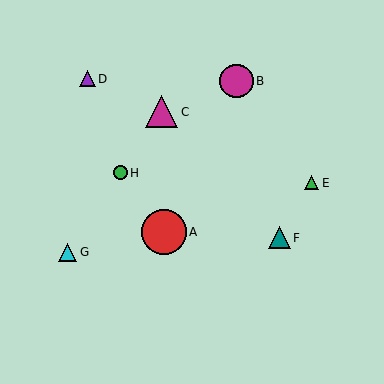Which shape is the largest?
The red circle (labeled A) is the largest.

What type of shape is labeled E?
Shape E is a green triangle.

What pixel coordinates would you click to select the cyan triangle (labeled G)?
Click at (68, 252) to select the cyan triangle G.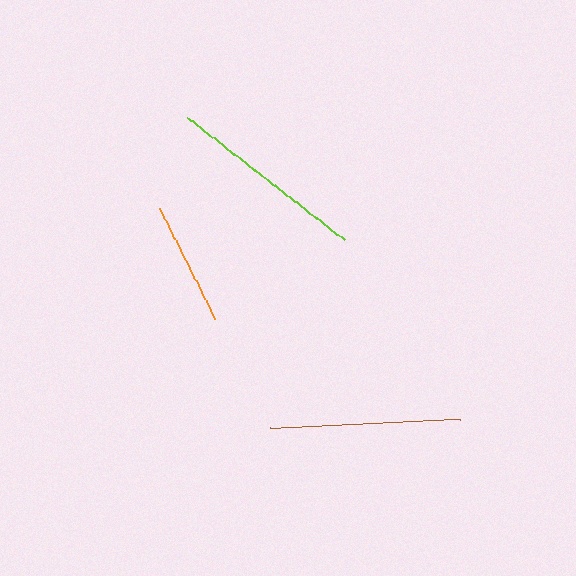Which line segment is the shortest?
The orange line is the shortest at approximately 123 pixels.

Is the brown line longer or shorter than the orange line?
The brown line is longer than the orange line.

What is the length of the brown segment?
The brown segment is approximately 190 pixels long.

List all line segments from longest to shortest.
From longest to shortest: lime, brown, orange.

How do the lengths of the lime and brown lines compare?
The lime and brown lines are approximately the same length.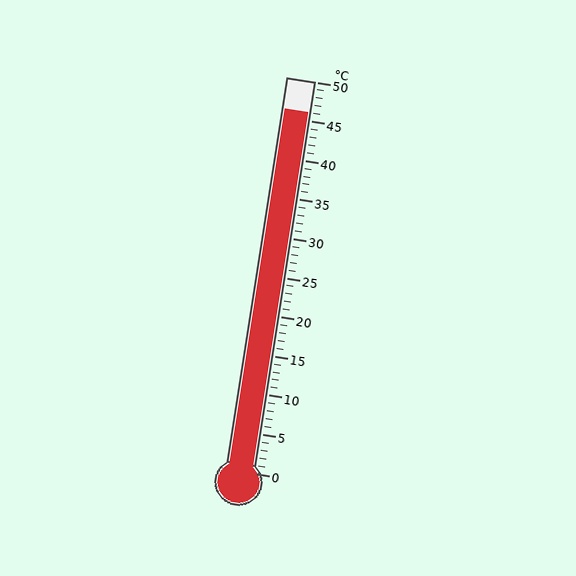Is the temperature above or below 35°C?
The temperature is above 35°C.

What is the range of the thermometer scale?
The thermometer scale ranges from 0°C to 50°C.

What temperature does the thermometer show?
The thermometer shows approximately 46°C.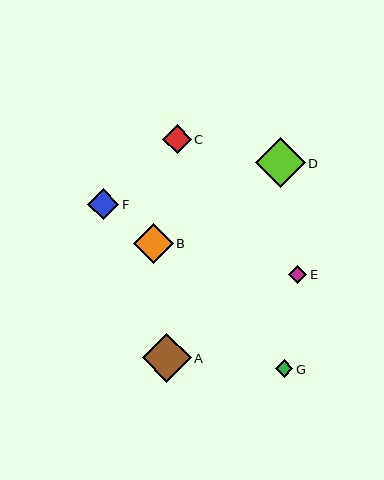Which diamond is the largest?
Diamond D is the largest with a size of approximately 50 pixels.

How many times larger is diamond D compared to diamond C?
Diamond D is approximately 1.8 times the size of diamond C.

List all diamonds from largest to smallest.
From largest to smallest: D, A, B, F, C, E, G.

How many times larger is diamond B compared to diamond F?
Diamond B is approximately 1.3 times the size of diamond F.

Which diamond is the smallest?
Diamond G is the smallest with a size of approximately 17 pixels.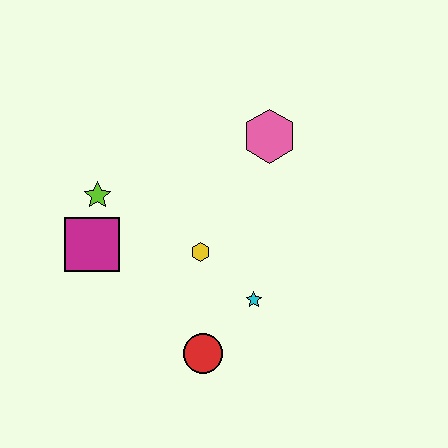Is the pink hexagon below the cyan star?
No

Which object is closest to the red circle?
The cyan star is closest to the red circle.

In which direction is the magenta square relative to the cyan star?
The magenta square is to the left of the cyan star.